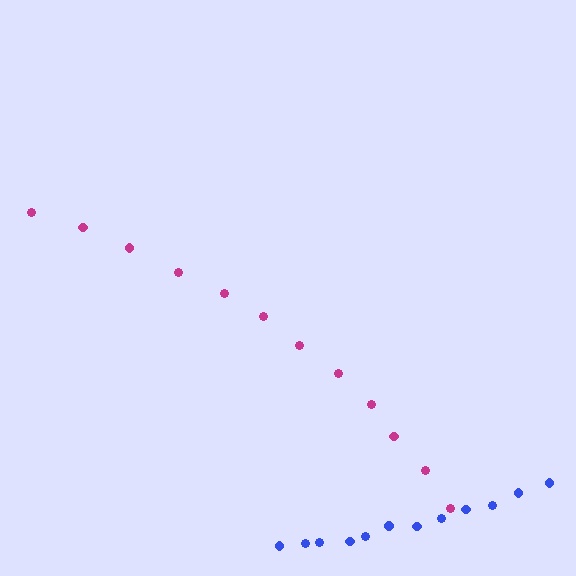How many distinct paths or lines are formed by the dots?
There are 2 distinct paths.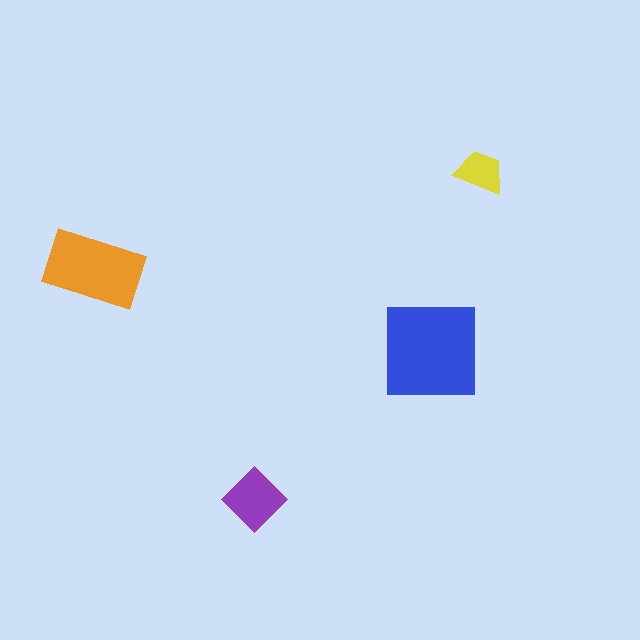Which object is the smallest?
The yellow trapezoid.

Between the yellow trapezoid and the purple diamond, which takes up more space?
The purple diamond.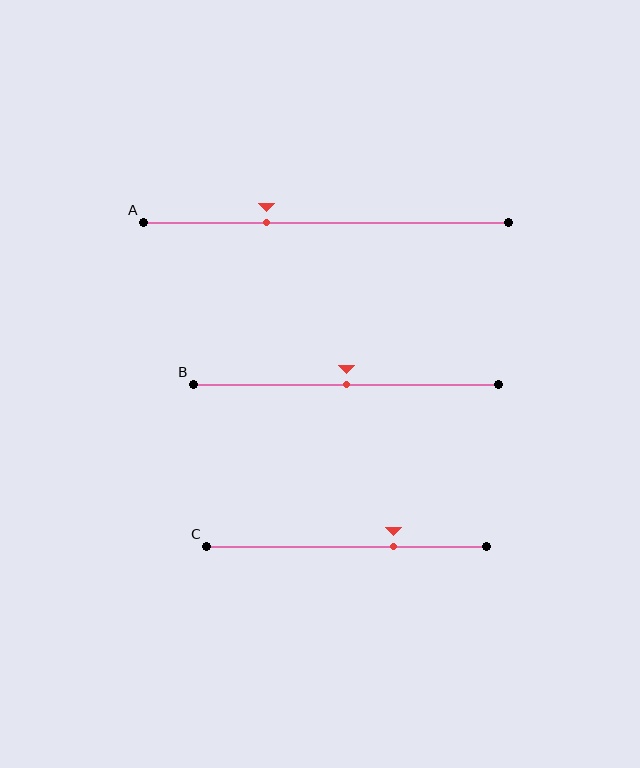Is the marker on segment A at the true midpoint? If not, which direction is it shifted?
No, the marker on segment A is shifted to the left by about 16% of the segment length.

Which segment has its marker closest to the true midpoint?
Segment B has its marker closest to the true midpoint.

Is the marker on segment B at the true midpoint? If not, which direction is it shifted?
Yes, the marker on segment B is at the true midpoint.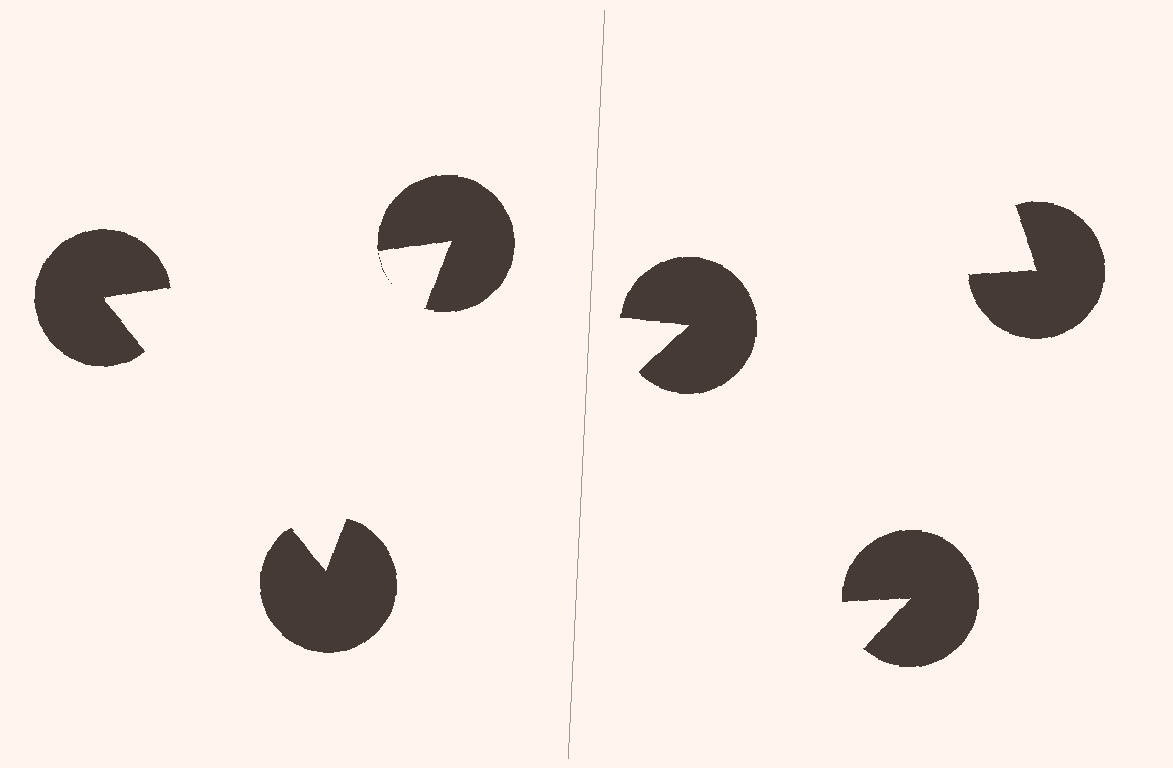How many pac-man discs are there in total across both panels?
6 — 3 on each side.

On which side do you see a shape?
An illusory triangle appears on the left side. On the right side the wedge cuts are rotated, so no coherent shape forms.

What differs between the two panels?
The pac-man discs are positioned identically on both sides; only the wedge orientations differ. On the left they align to a triangle; on the right they are misaligned.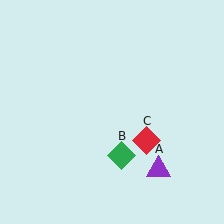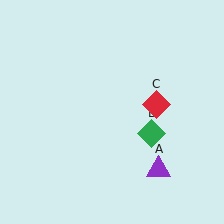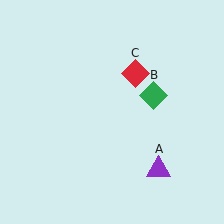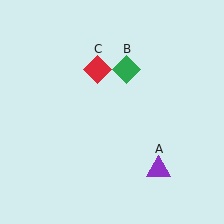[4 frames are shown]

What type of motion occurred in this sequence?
The green diamond (object B), red diamond (object C) rotated counterclockwise around the center of the scene.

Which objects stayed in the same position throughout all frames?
Purple triangle (object A) remained stationary.